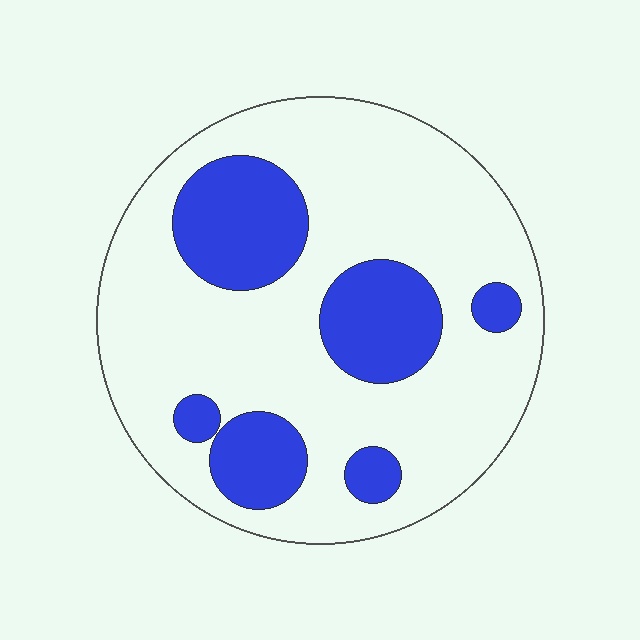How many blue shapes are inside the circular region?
6.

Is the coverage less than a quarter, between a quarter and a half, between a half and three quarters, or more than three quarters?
Between a quarter and a half.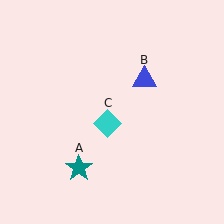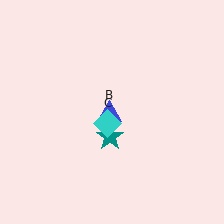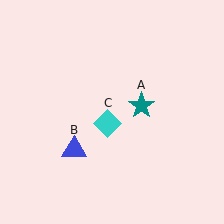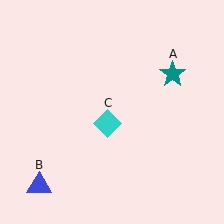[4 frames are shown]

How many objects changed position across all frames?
2 objects changed position: teal star (object A), blue triangle (object B).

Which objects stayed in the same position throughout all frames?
Cyan diamond (object C) remained stationary.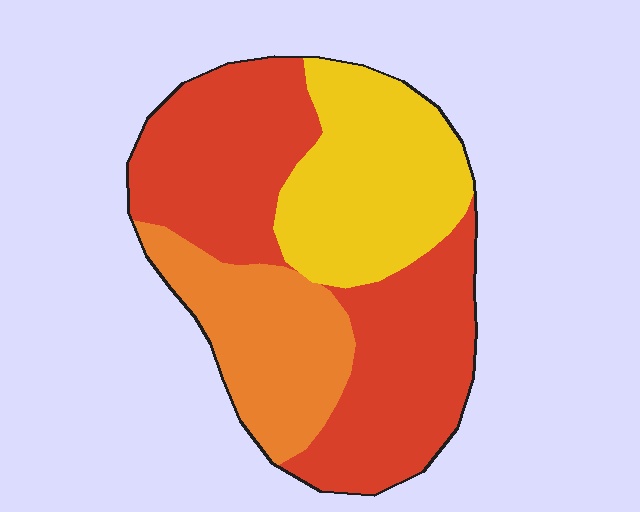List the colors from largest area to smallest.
From largest to smallest: red, yellow, orange.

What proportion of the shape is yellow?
Yellow covers roughly 30% of the shape.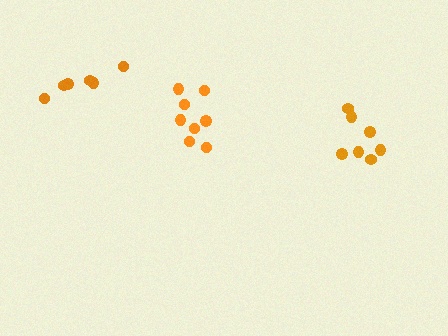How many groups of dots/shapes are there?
There are 3 groups.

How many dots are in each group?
Group 1: 7 dots, Group 2: 8 dots, Group 3: 6 dots (21 total).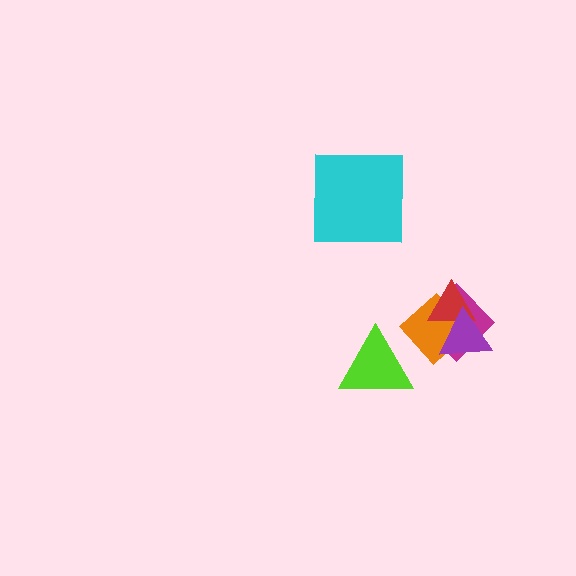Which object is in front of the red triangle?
The purple triangle is in front of the red triangle.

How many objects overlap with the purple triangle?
3 objects overlap with the purple triangle.